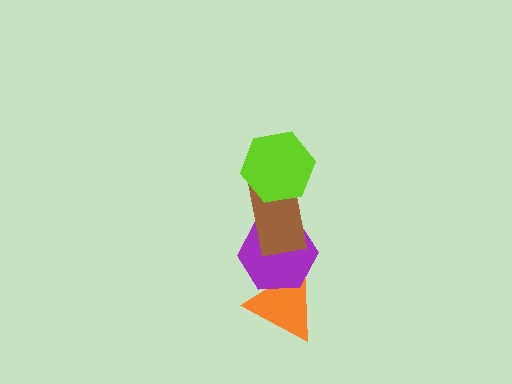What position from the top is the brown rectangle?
The brown rectangle is 2nd from the top.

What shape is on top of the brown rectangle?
The lime hexagon is on top of the brown rectangle.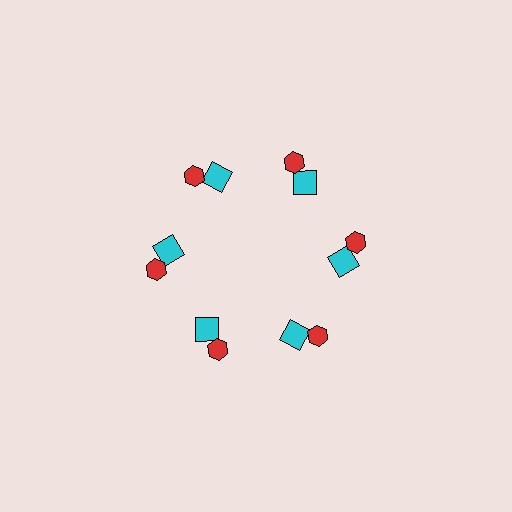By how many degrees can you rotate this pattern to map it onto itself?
The pattern maps onto itself every 60 degrees of rotation.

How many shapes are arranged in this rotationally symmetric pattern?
There are 12 shapes, arranged in 6 groups of 2.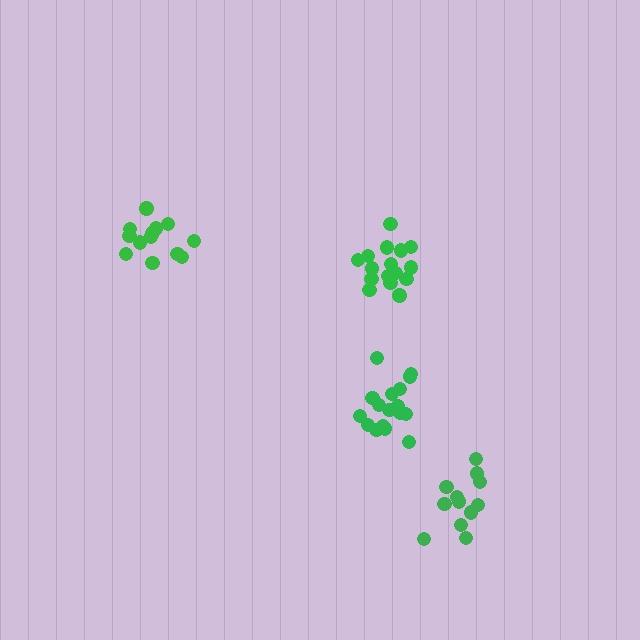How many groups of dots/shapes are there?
There are 4 groups.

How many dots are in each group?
Group 1: 17 dots, Group 2: 16 dots, Group 3: 13 dots, Group 4: 12 dots (58 total).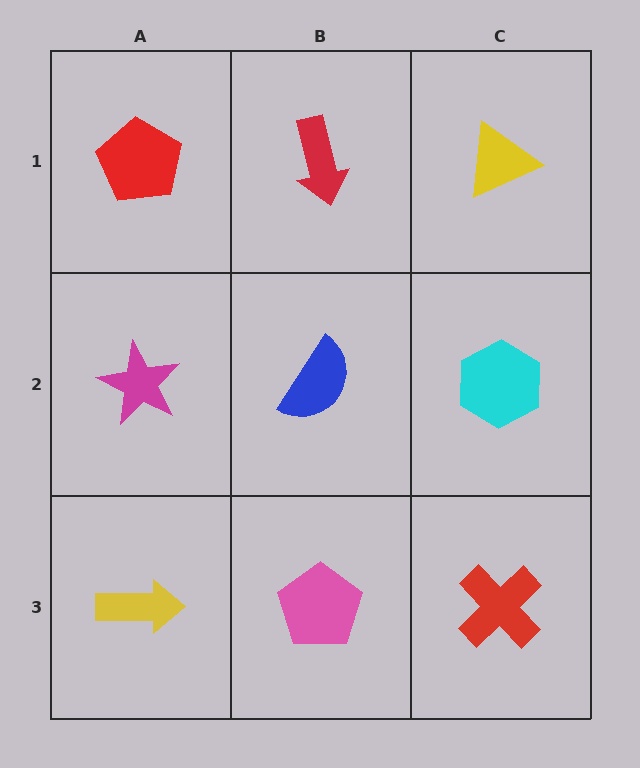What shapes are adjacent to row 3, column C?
A cyan hexagon (row 2, column C), a pink pentagon (row 3, column B).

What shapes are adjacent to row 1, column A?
A magenta star (row 2, column A), a red arrow (row 1, column B).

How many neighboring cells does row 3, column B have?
3.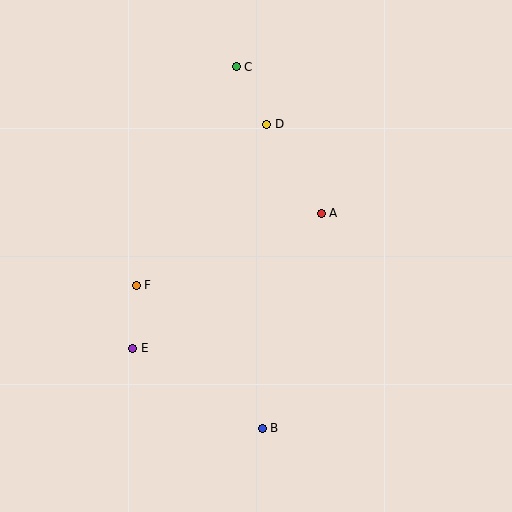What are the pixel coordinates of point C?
Point C is at (236, 67).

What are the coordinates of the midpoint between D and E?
The midpoint between D and E is at (200, 236).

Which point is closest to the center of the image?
Point A at (321, 213) is closest to the center.